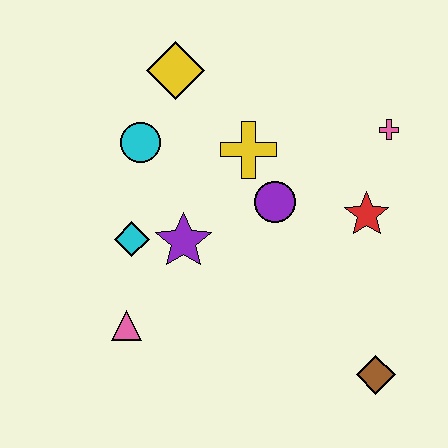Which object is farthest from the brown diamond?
The yellow diamond is farthest from the brown diamond.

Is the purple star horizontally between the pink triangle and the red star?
Yes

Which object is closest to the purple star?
The cyan diamond is closest to the purple star.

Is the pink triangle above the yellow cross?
No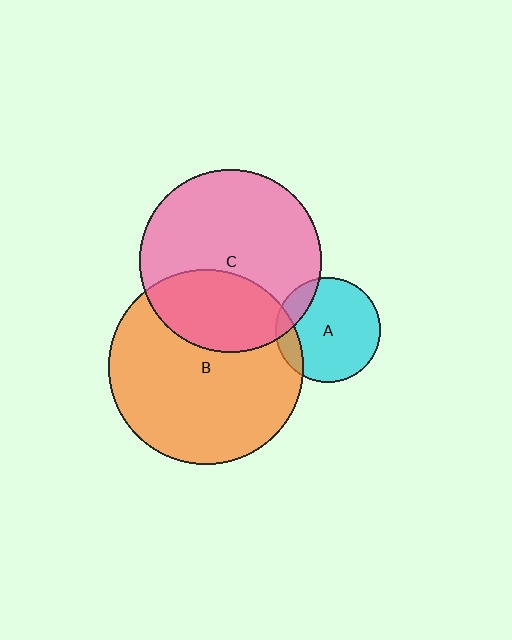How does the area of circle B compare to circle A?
Approximately 3.4 times.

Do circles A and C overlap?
Yes.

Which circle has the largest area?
Circle B (orange).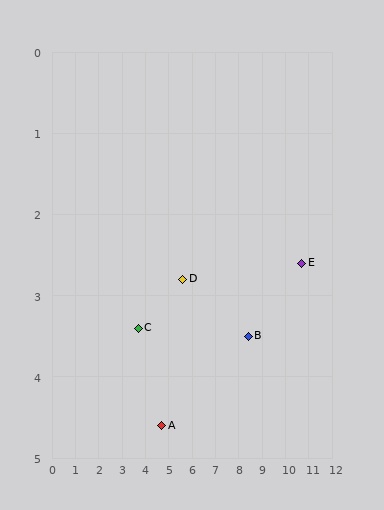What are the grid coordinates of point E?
Point E is at approximately (10.7, 2.6).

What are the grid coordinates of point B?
Point B is at approximately (8.4, 3.5).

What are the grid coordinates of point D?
Point D is at approximately (5.6, 2.8).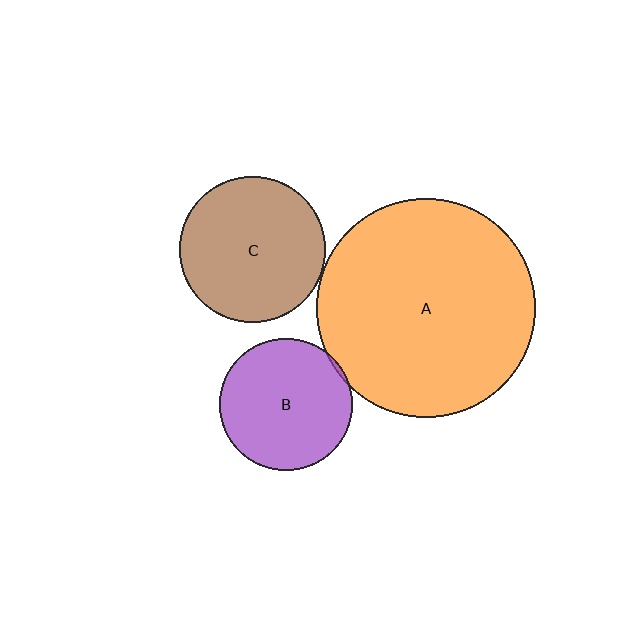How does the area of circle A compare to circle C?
Approximately 2.2 times.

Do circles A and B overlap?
Yes.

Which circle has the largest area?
Circle A (orange).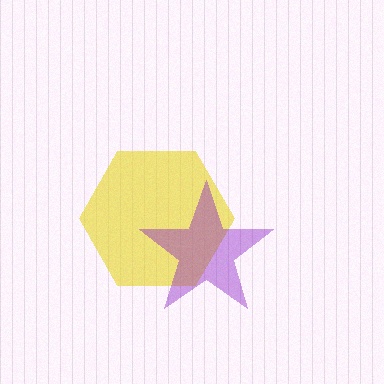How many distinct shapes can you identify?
There are 2 distinct shapes: a yellow hexagon, a purple star.